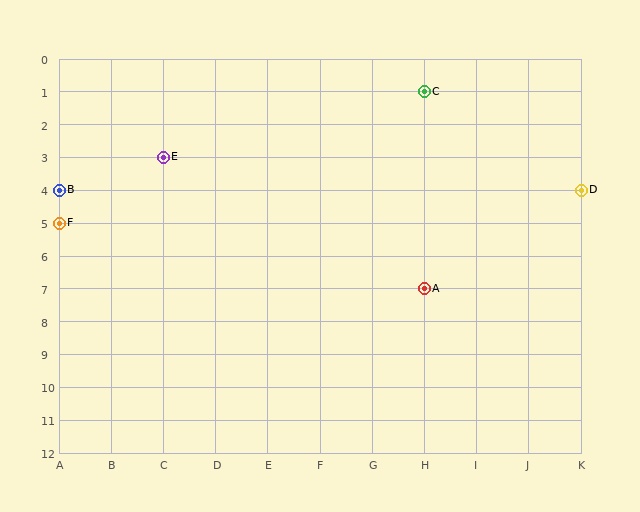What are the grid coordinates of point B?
Point B is at grid coordinates (A, 4).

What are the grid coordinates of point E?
Point E is at grid coordinates (C, 3).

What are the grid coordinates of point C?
Point C is at grid coordinates (H, 1).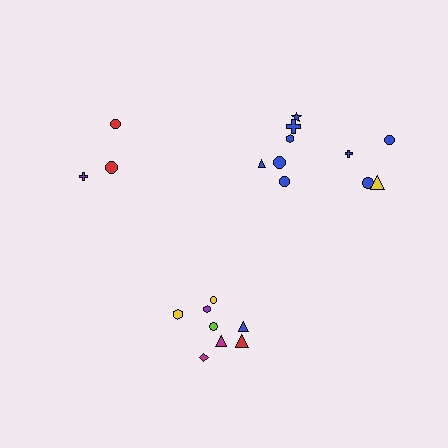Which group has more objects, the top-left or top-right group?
The top-right group.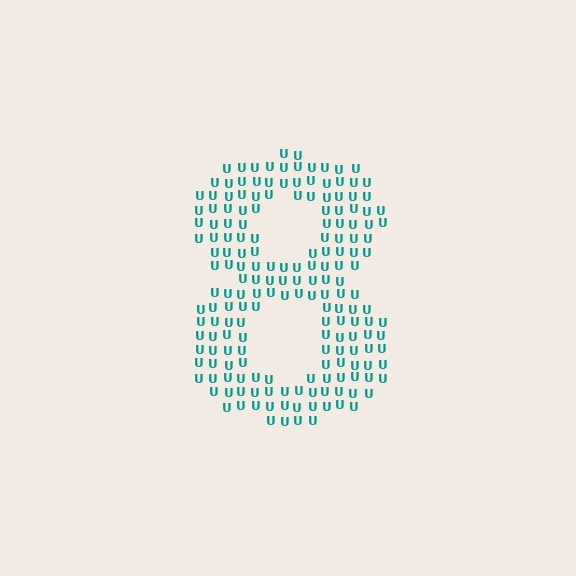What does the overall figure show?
The overall figure shows the digit 8.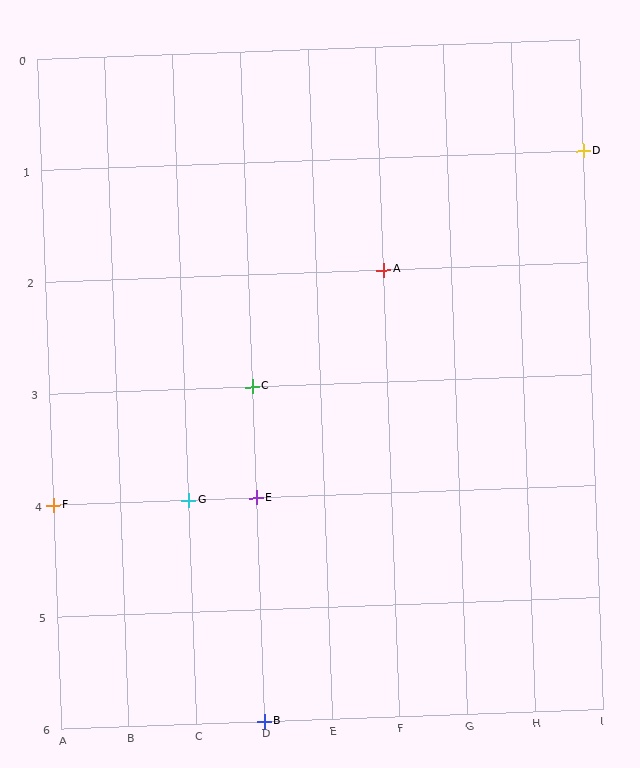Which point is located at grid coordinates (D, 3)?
Point C is at (D, 3).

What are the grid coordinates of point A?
Point A is at grid coordinates (F, 2).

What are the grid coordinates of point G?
Point G is at grid coordinates (C, 4).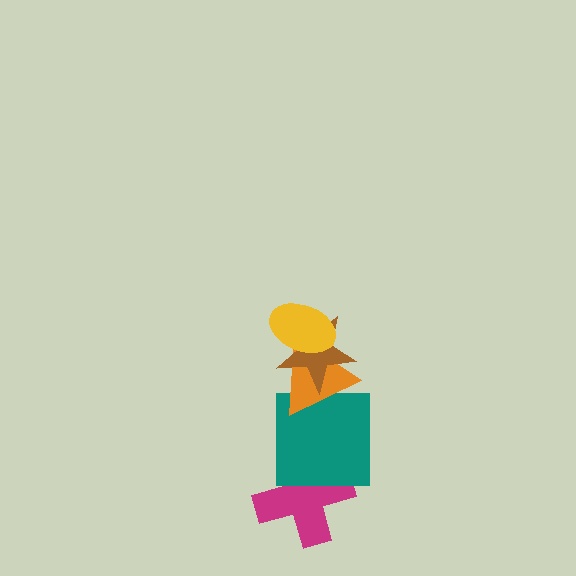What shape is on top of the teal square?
The orange triangle is on top of the teal square.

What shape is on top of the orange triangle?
The brown star is on top of the orange triangle.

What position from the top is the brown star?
The brown star is 2nd from the top.